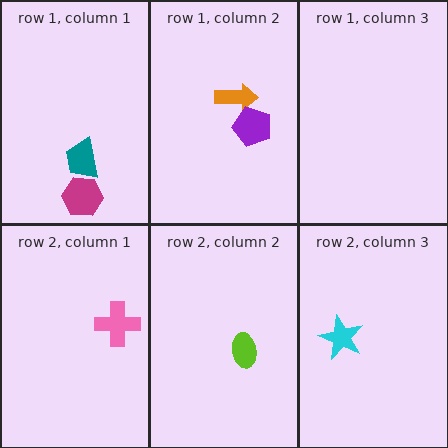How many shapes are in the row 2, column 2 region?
1.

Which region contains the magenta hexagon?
The row 1, column 1 region.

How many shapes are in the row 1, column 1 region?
2.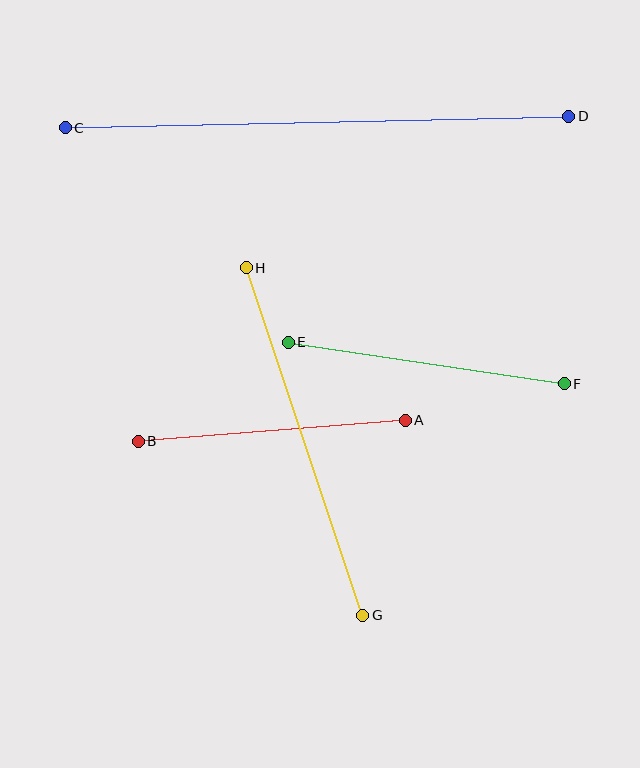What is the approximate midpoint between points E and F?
The midpoint is at approximately (426, 363) pixels.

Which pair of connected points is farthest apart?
Points C and D are farthest apart.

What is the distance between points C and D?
The distance is approximately 504 pixels.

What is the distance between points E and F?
The distance is approximately 279 pixels.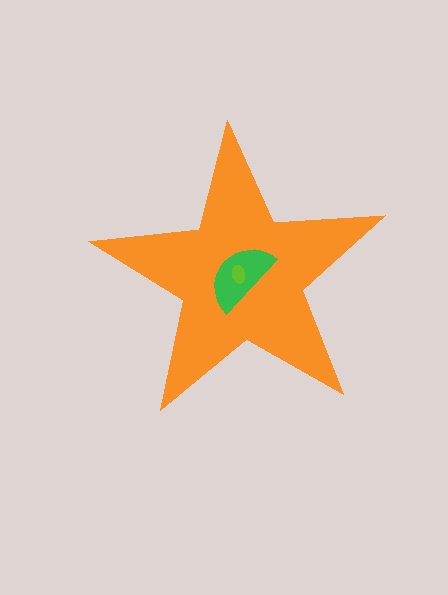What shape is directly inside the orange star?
The green semicircle.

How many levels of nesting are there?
3.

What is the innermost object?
The lime ellipse.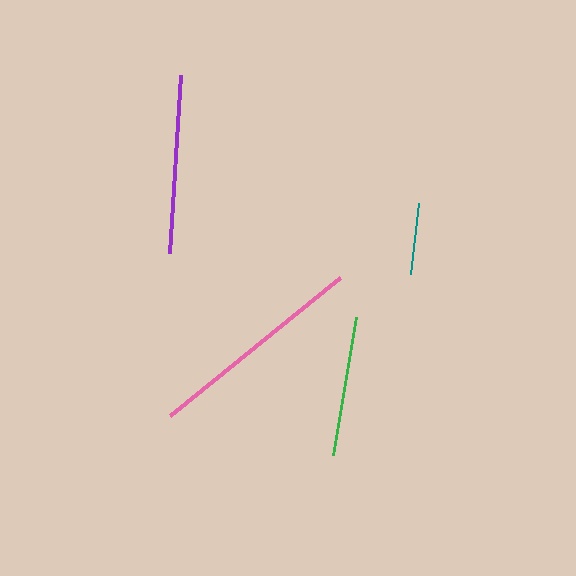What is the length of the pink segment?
The pink segment is approximately 219 pixels long.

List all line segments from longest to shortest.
From longest to shortest: pink, purple, green, teal.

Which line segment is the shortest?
The teal line is the shortest at approximately 71 pixels.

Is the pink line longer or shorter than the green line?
The pink line is longer than the green line.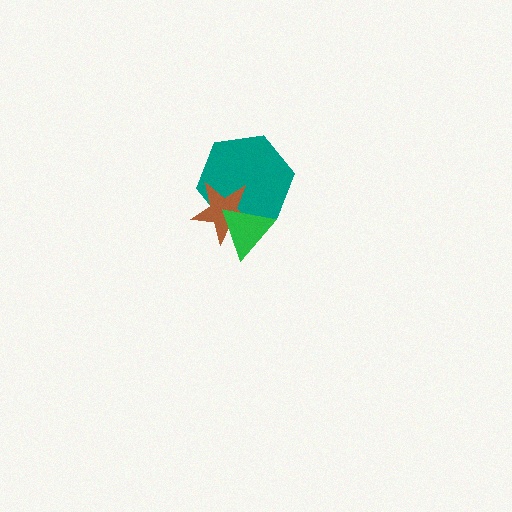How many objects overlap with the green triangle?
2 objects overlap with the green triangle.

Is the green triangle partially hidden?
No, no other shape covers it.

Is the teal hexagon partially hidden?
Yes, it is partially covered by another shape.